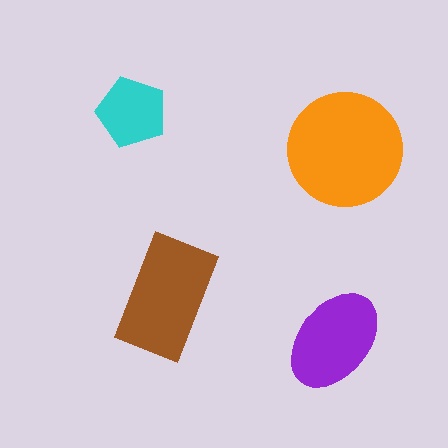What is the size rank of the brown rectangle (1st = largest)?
2nd.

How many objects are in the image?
There are 4 objects in the image.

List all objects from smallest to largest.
The cyan pentagon, the purple ellipse, the brown rectangle, the orange circle.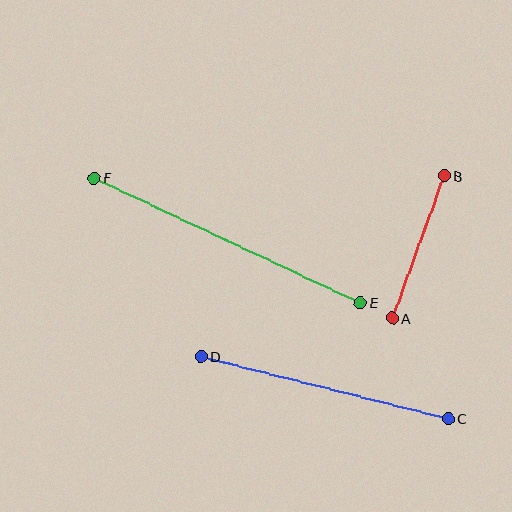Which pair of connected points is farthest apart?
Points E and F are farthest apart.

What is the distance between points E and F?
The distance is approximately 294 pixels.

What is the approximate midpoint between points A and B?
The midpoint is at approximately (418, 247) pixels.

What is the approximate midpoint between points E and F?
The midpoint is at approximately (227, 240) pixels.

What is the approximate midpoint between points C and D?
The midpoint is at approximately (324, 387) pixels.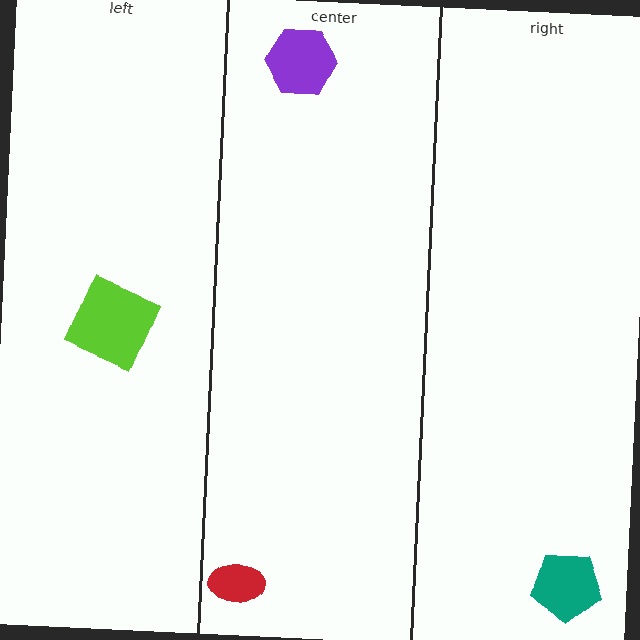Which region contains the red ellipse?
The center region.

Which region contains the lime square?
The left region.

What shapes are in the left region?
The lime square.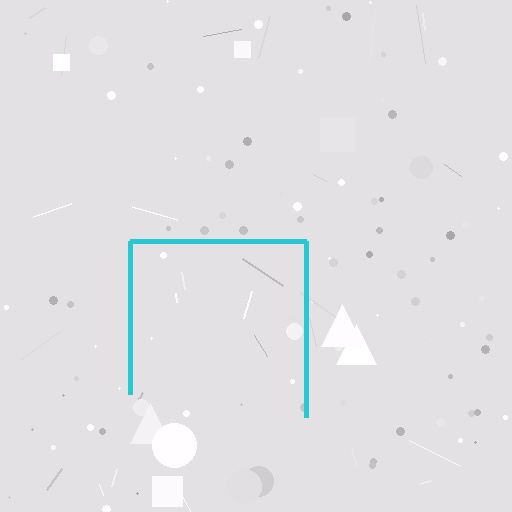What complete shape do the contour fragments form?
The contour fragments form a square.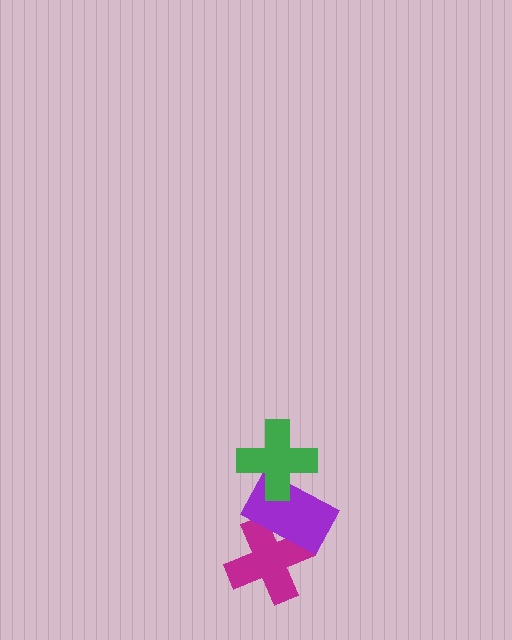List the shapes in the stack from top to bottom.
From top to bottom: the green cross, the purple rectangle, the magenta cross.